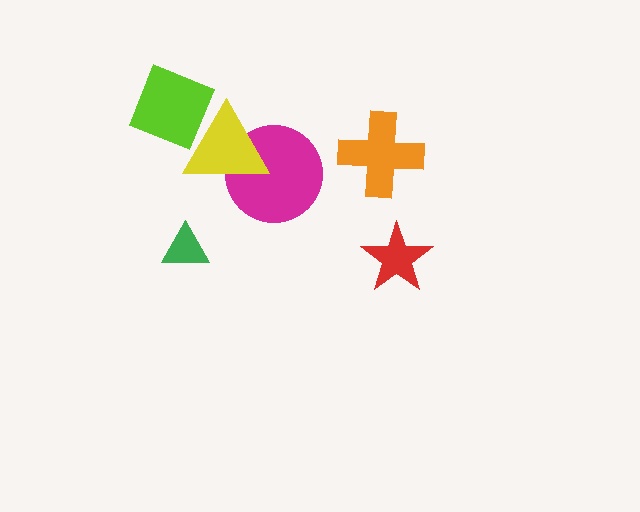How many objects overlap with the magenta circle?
1 object overlaps with the magenta circle.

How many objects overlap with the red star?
0 objects overlap with the red star.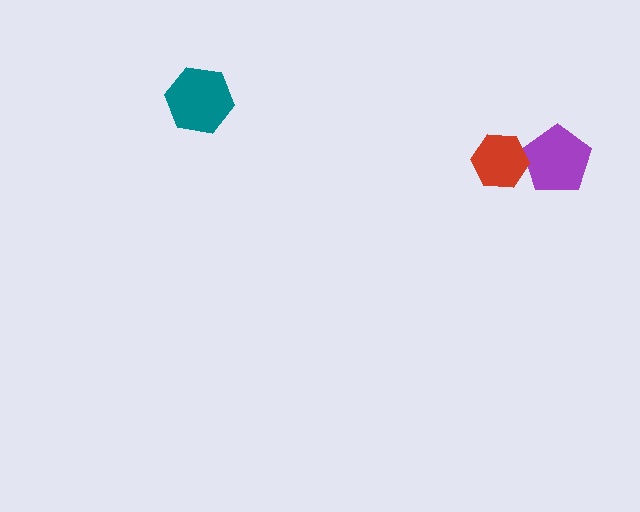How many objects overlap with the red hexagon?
1 object overlaps with the red hexagon.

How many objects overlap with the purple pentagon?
1 object overlaps with the purple pentagon.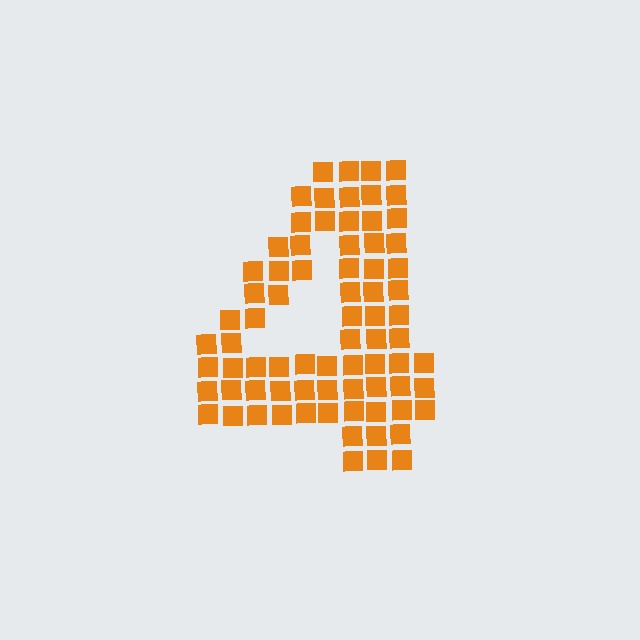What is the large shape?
The large shape is the digit 4.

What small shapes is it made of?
It is made of small squares.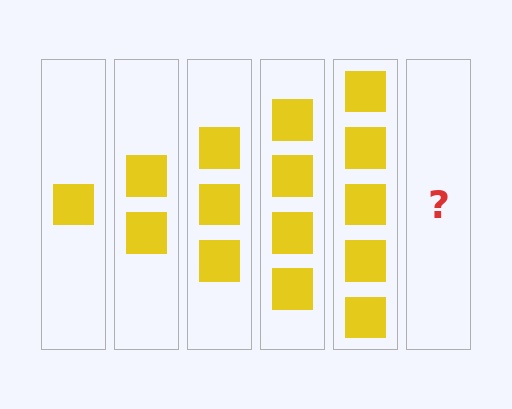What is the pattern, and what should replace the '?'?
The pattern is that each step adds one more square. The '?' should be 6 squares.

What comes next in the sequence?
The next element should be 6 squares.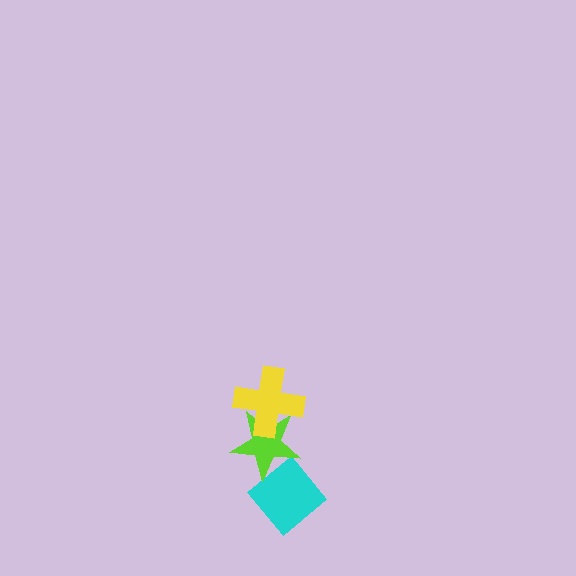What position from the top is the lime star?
The lime star is 2nd from the top.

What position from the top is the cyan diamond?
The cyan diamond is 3rd from the top.